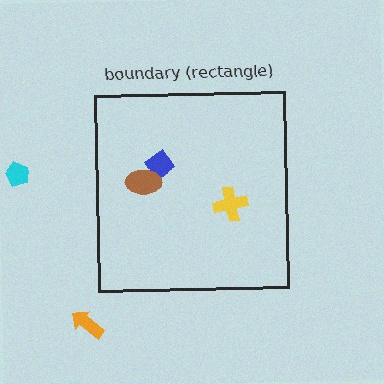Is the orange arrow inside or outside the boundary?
Outside.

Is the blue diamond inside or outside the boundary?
Inside.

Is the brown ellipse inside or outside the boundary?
Inside.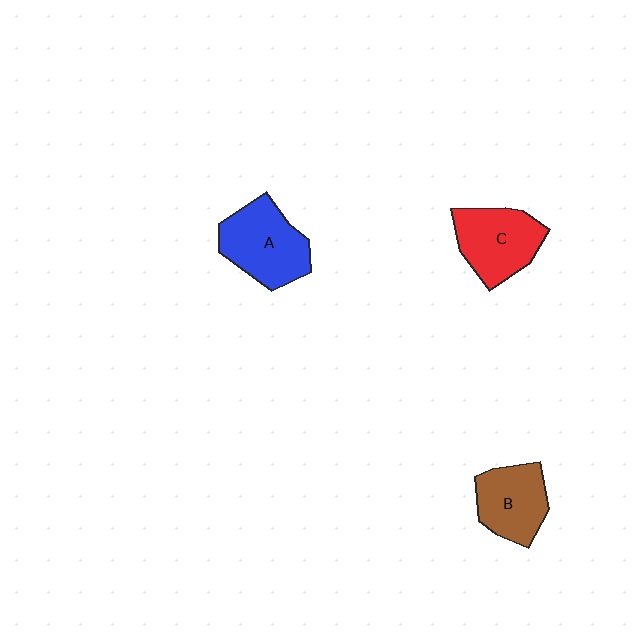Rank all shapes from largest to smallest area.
From largest to smallest: A (blue), C (red), B (brown).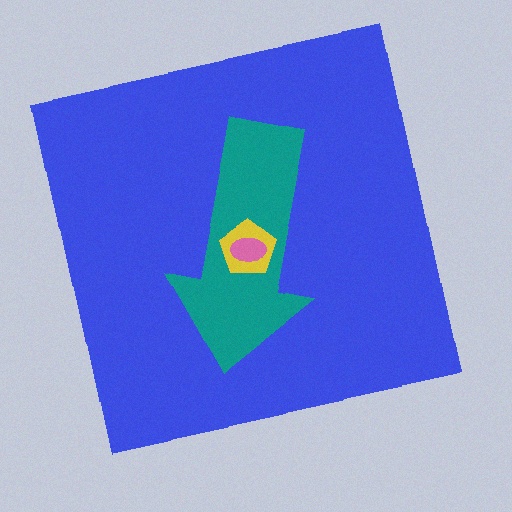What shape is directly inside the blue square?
The teal arrow.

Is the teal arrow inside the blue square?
Yes.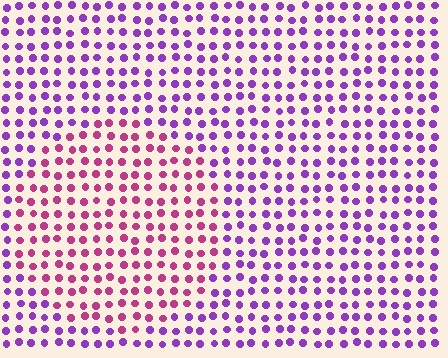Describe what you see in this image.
The image is filled with small purple elements in a uniform arrangement. A circle-shaped region is visible where the elements are tinted to a slightly different hue, forming a subtle color boundary.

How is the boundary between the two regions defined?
The boundary is defined purely by a slight shift in hue (about 45 degrees). Spacing, size, and orientation are identical on both sides.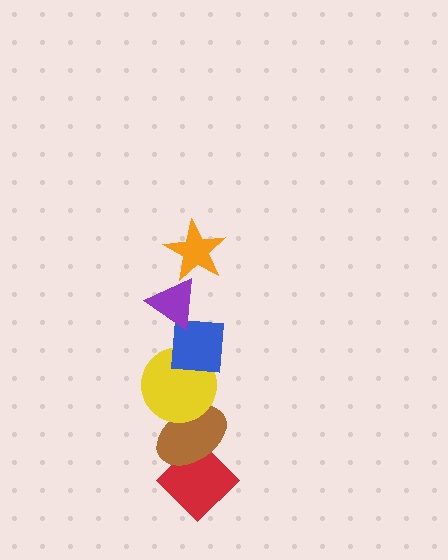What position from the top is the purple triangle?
The purple triangle is 2nd from the top.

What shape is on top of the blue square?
The purple triangle is on top of the blue square.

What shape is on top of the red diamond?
The brown ellipse is on top of the red diamond.